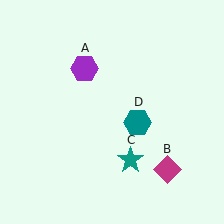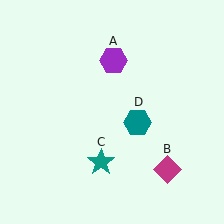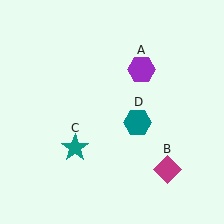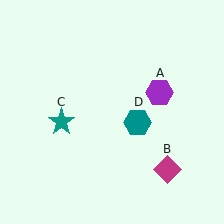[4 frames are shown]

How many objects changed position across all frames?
2 objects changed position: purple hexagon (object A), teal star (object C).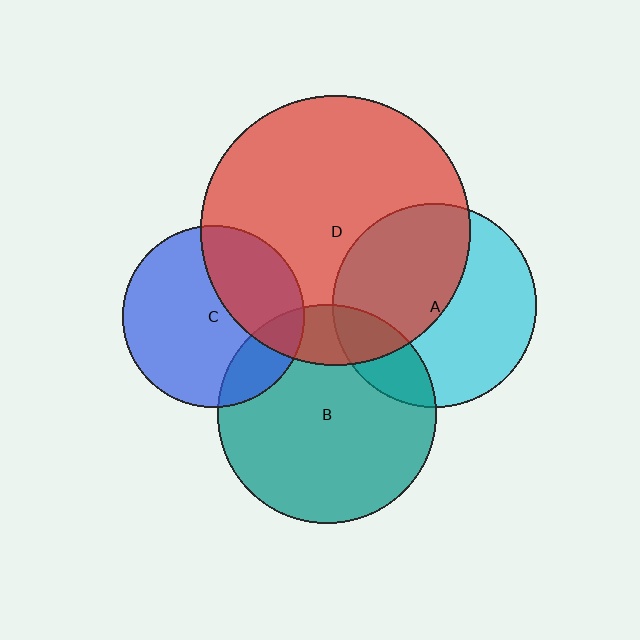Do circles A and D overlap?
Yes.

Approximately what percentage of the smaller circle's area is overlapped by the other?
Approximately 50%.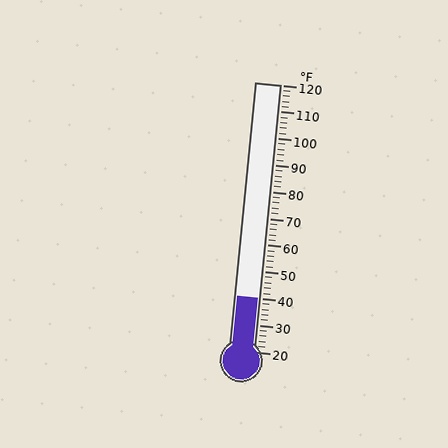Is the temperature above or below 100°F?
The temperature is below 100°F.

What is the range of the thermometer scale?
The thermometer scale ranges from 20°F to 120°F.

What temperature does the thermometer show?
The thermometer shows approximately 40°F.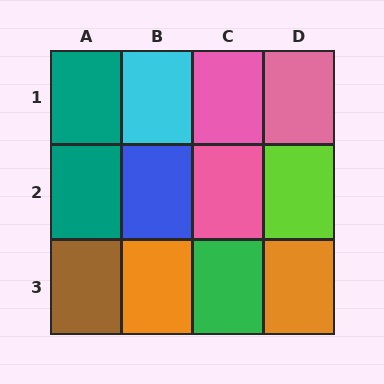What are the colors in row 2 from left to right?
Teal, blue, pink, lime.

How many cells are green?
1 cell is green.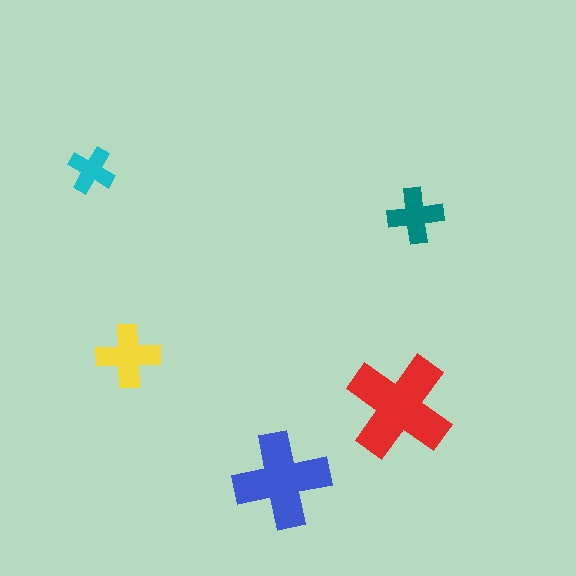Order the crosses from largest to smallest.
the red one, the blue one, the yellow one, the teal one, the cyan one.